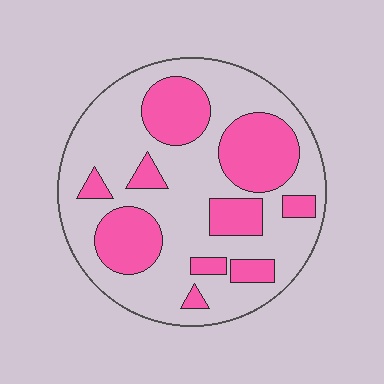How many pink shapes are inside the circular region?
10.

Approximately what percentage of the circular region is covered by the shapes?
Approximately 35%.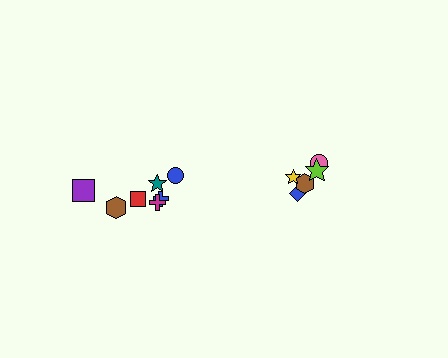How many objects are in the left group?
There are 7 objects.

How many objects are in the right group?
There are 5 objects.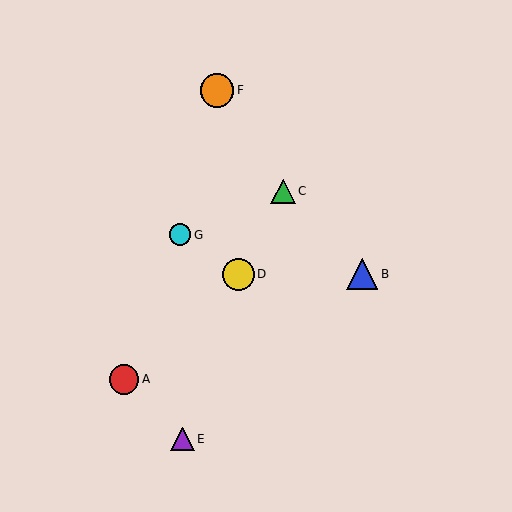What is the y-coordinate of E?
Object E is at y≈439.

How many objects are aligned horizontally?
2 objects (B, D) are aligned horizontally.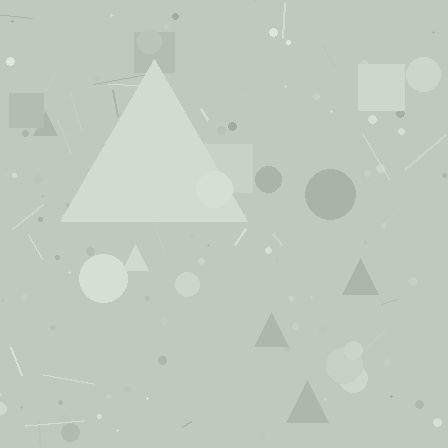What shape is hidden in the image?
A triangle is hidden in the image.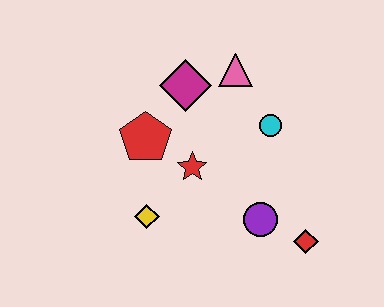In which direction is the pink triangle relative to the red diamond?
The pink triangle is above the red diamond.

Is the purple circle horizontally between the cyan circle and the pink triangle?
Yes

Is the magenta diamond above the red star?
Yes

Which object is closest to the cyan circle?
The pink triangle is closest to the cyan circle.